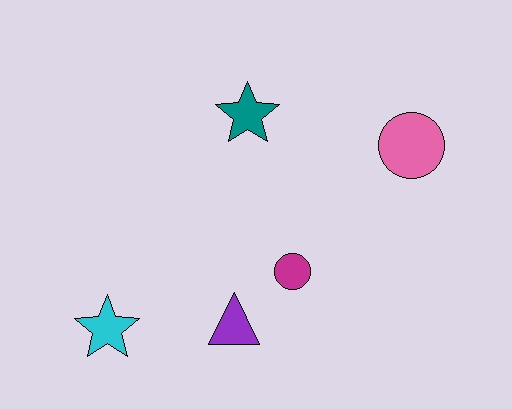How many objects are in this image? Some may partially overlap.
There are 5 objects.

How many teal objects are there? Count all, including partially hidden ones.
There is 1 teal object.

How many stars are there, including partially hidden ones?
There are 2 stars.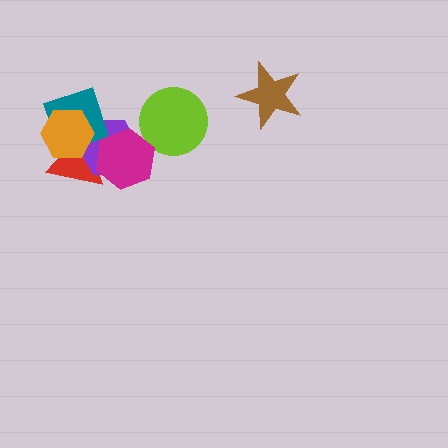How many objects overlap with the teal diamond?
3 objects overlap with the teal diamond.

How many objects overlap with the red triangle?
4 objects overlap with the red triangle.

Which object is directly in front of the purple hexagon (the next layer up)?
The teal diamond is directly in front of the purple hexagon.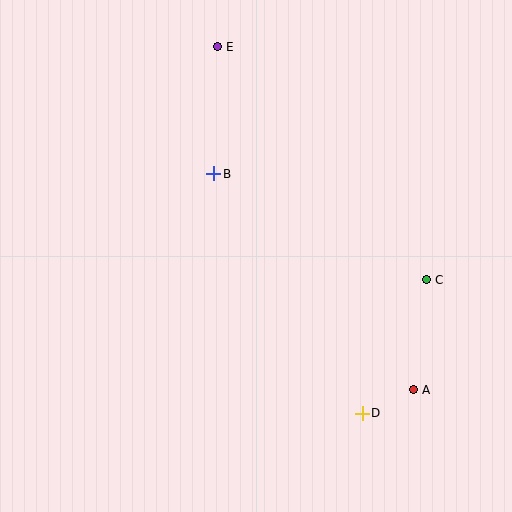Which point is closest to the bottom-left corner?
Point D is closest to the bottom-left corner.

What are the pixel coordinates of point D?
Point D is at (362, 413).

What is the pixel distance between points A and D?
The distance between A and D is 56 pixels.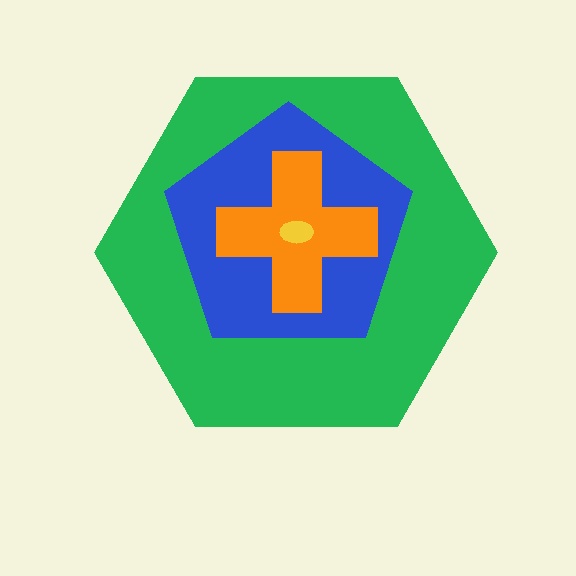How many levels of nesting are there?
4.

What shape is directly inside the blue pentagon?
The orange cross.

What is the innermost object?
The yellow ellipse.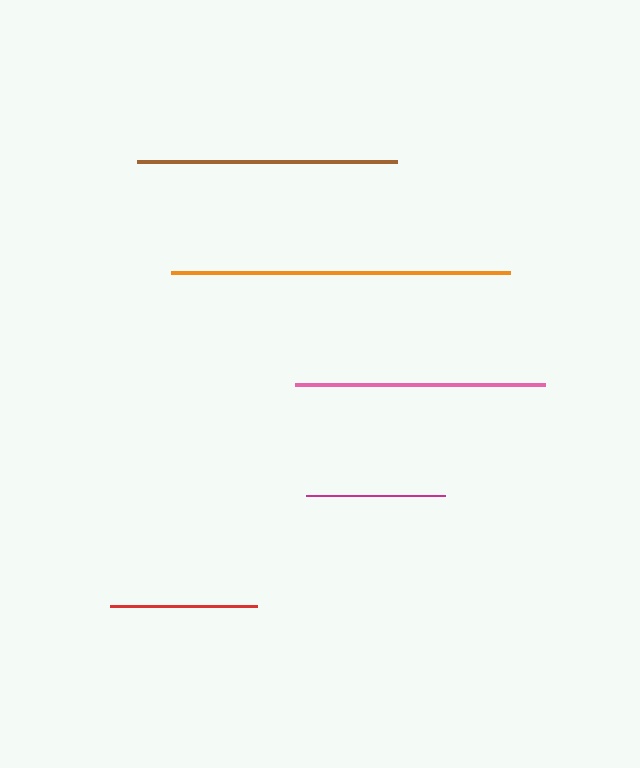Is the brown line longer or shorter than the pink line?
The brown line is longer than the pink line.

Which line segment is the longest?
The orange line is the longest at approximately 339 pixels.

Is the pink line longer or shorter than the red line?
The pink line is longer than the red line.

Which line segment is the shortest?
The magenta line is the shortest at approximately 139 pixels.